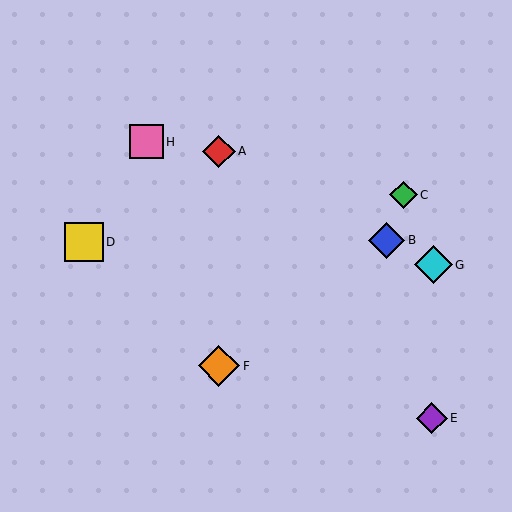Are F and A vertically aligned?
Yes, both are at x≈219.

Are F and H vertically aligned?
No, F is at x≈219 and H is at x≈146.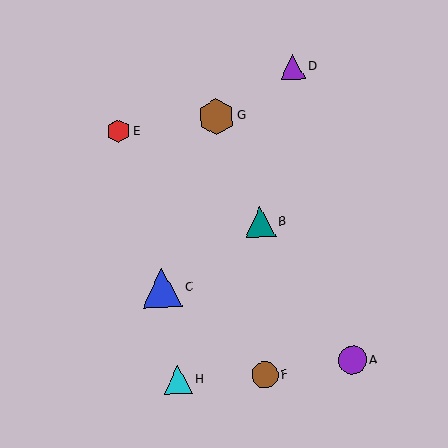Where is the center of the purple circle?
The center of the purple circle is at (352, 360).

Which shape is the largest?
The blue triangle (labeled C) is the largest.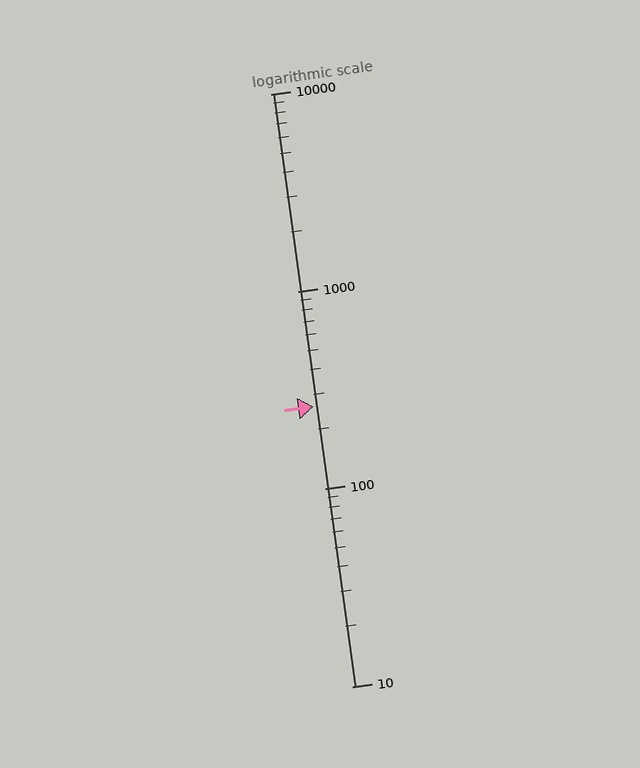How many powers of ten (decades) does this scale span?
The scale spans 3 decades, from 10 to 10000.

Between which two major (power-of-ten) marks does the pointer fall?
The pointer is between 100 and 1000.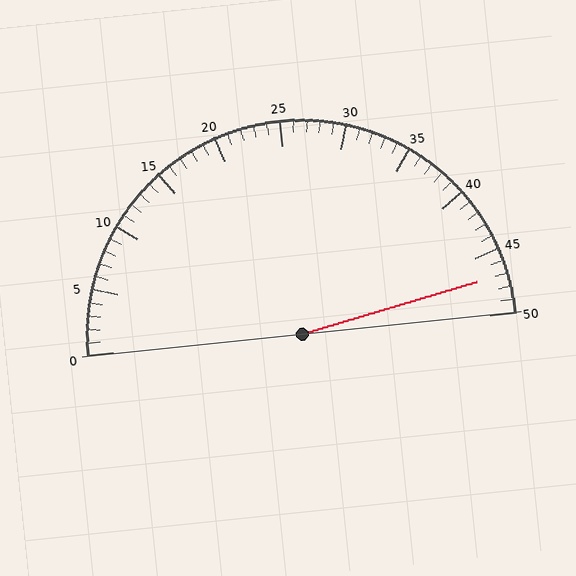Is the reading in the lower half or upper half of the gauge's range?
The reading is in the upper half of the range (0 to 50).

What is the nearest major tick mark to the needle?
The nearest major tick mark is 45.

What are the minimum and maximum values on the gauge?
The gauge ranges from 0 to 50.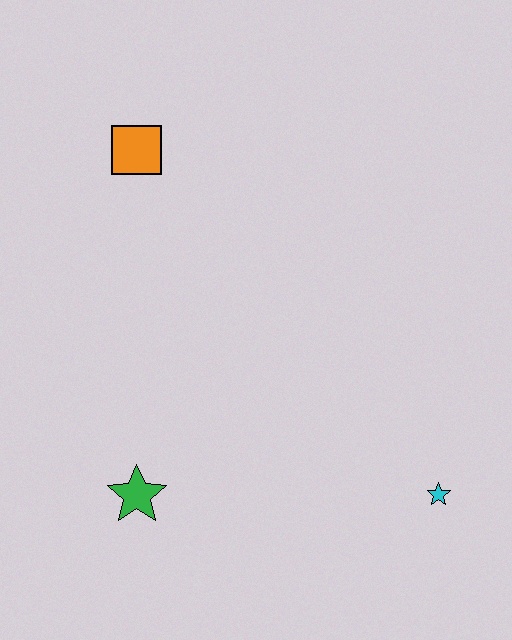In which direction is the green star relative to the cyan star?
The green star is to the left of the cyan star.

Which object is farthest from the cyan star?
The orange square is farthest from the cyan star.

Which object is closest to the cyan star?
The green star is closest to the cyan star.